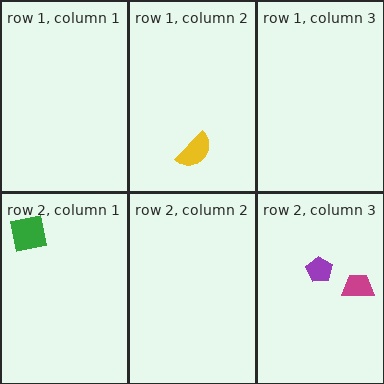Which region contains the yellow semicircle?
The row 1, column 2 region.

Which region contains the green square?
The row 2, column 1 region.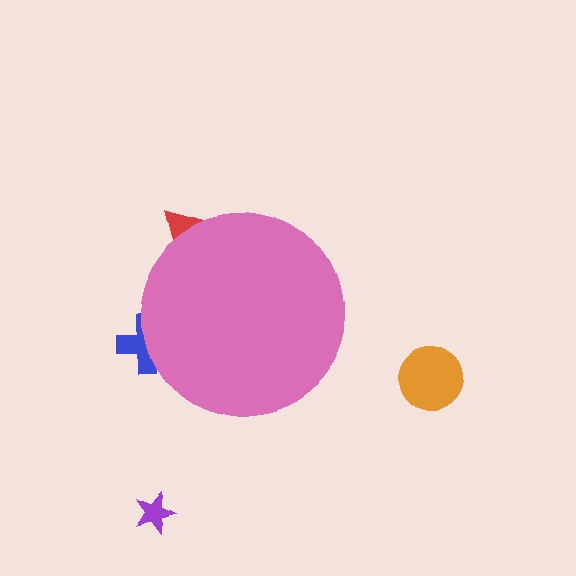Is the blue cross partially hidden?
Yes, the blue cross is partially hidden behind the pink circle.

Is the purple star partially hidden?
No, the purple star is fully visible.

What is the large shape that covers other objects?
A pink circle.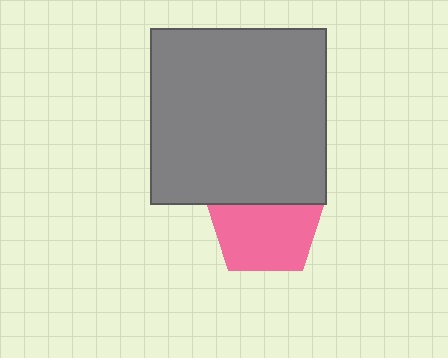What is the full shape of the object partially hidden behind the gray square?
The partially hidden object is a pink pentagon.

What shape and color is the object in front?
The object in front is a gray square.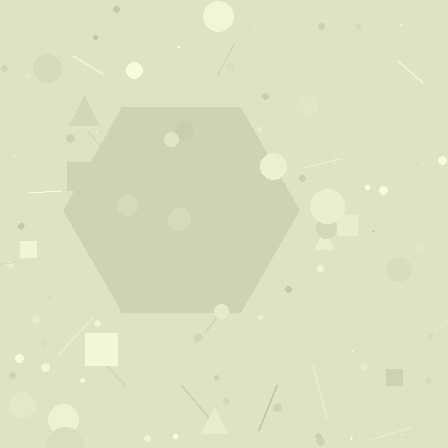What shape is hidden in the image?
A hexagon is hidden in the image.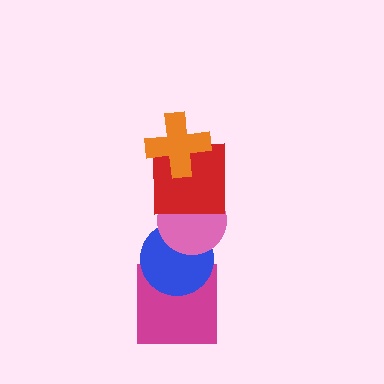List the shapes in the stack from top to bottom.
From top to bottom: the orange cross, the red square, the pink circle, the blue circle, the magenta square.